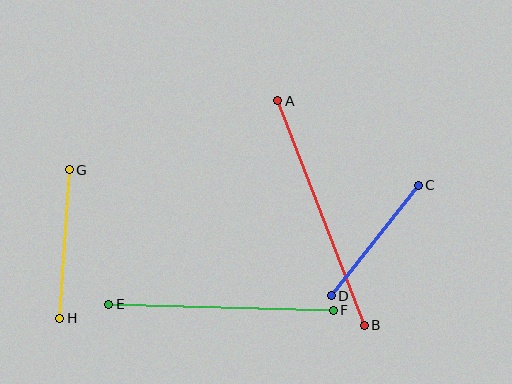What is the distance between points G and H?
The distance is approximately 149 pixels.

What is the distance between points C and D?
The distance is approximately 141 pixels.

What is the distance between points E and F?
The distance is approximately 225 pixels.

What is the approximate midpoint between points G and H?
The midpoint is at approximately (64, 244) pixels.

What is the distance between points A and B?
The distance is approximately 241 pixels.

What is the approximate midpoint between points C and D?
The midpoint is at approximately (375, 241) pixels.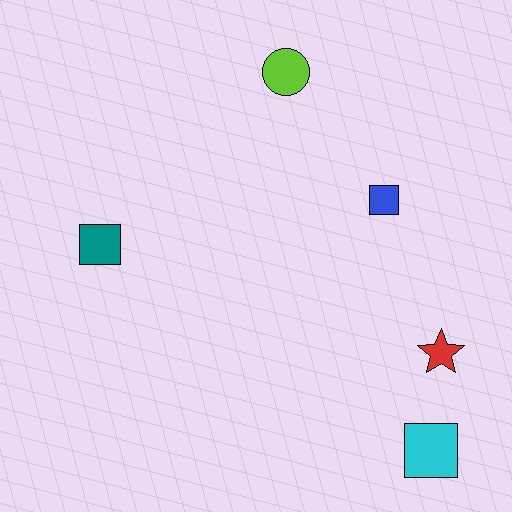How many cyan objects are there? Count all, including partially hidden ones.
There is 1 cyan object.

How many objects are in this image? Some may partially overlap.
There are 5 objects.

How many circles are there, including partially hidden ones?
There is 1 circle.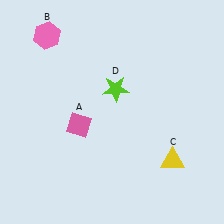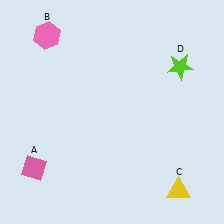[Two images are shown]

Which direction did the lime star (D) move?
The lime star (D) moved right.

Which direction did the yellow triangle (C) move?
The yellow triangle (C) moved down.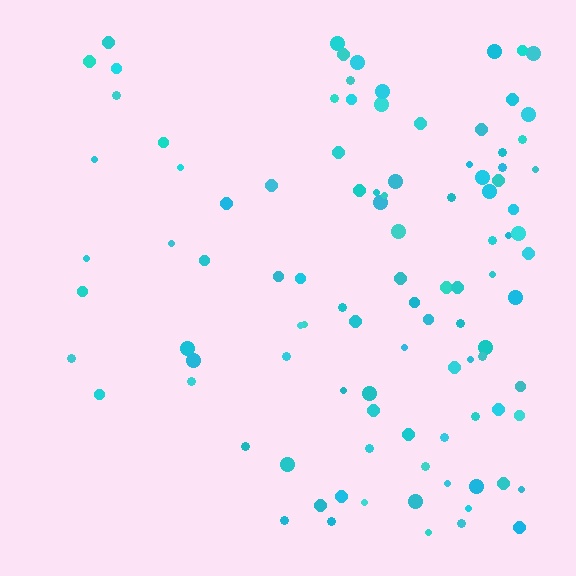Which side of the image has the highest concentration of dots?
The right.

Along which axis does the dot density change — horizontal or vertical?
Horizontal.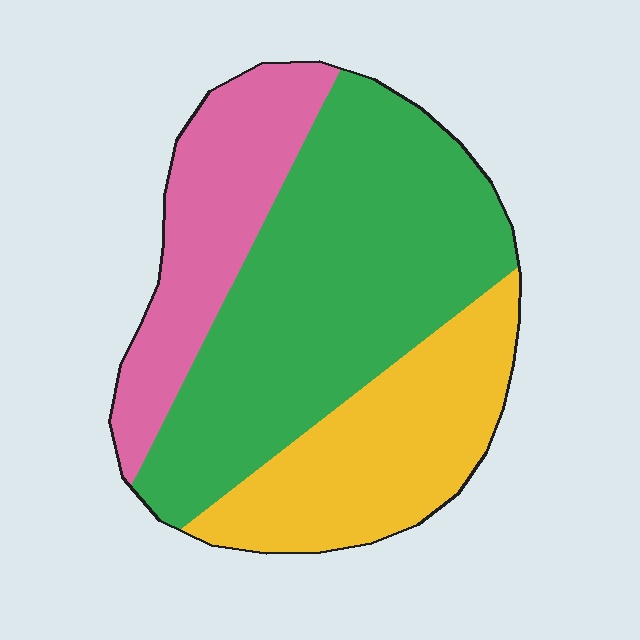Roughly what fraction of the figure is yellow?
Yellow covers roughly 25% of the figure.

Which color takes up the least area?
Pink, at roughly 25%.